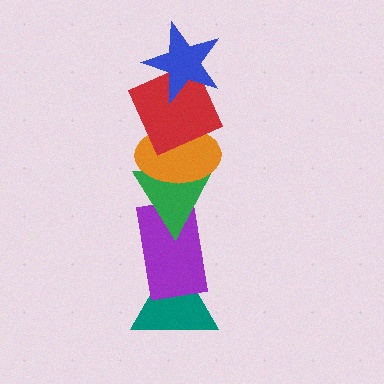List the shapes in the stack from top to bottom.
From top to bottom: the blue star, the red square, the orange ellipse, the green triangle, the purple rectangle, the teal triangle.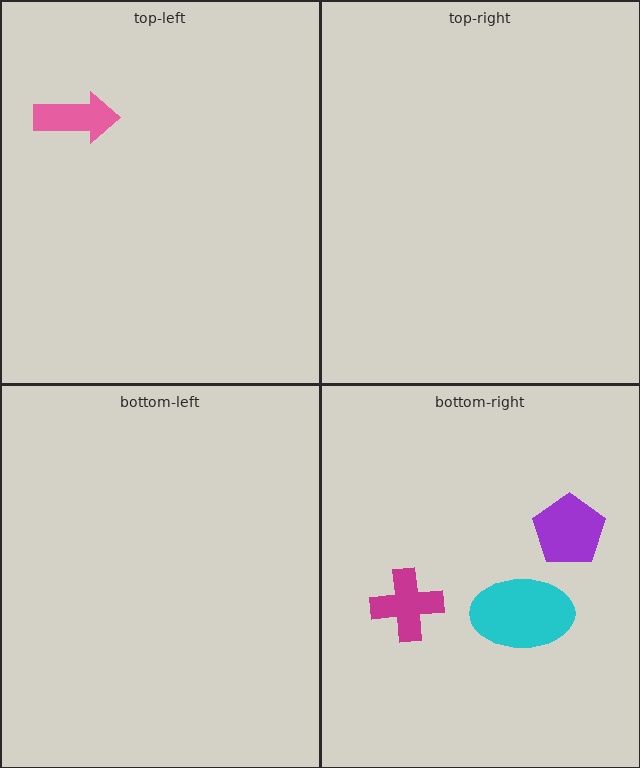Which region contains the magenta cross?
The bottom-right region.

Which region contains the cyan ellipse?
The bottom-right region.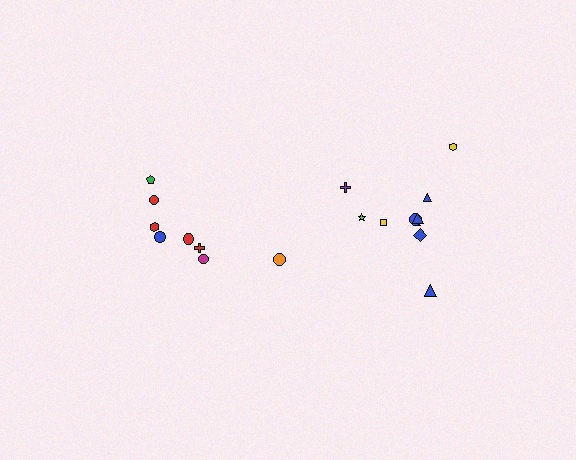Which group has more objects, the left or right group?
The right group.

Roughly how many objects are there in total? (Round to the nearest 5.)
Roughly 20 objects in total.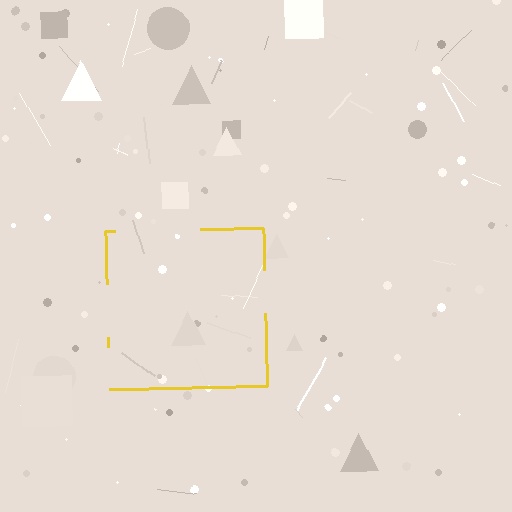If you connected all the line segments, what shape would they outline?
They would outline a square.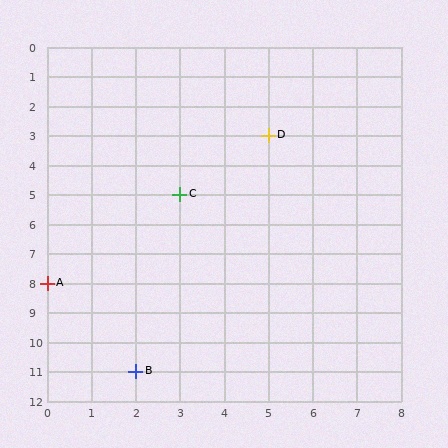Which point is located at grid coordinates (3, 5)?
Point C is at (3, 5).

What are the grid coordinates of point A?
Point A is at grid coordinates (0, 8).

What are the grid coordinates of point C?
Point C is at grid coordinates (3, 5).